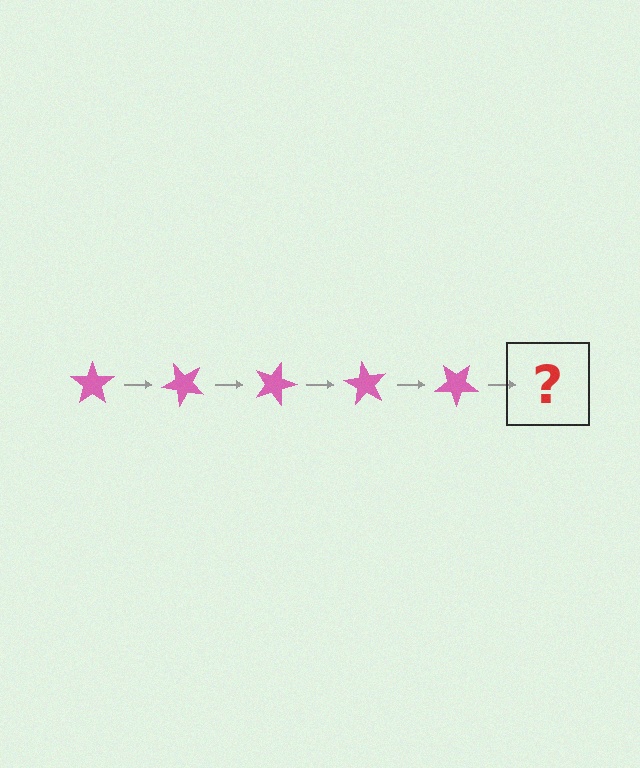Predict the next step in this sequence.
The next step is a pink star rotated 225 degrees.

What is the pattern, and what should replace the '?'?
The pattern is that the star rotates 45 degrees each step. The '?' should be a pink star rotated 225 degrees.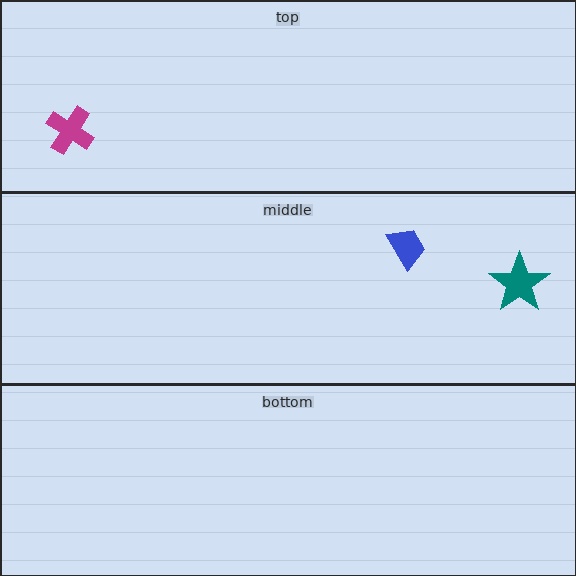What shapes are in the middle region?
The teal star, the blue trapezoid.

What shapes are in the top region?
The magenta cross.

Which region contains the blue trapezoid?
The middle region.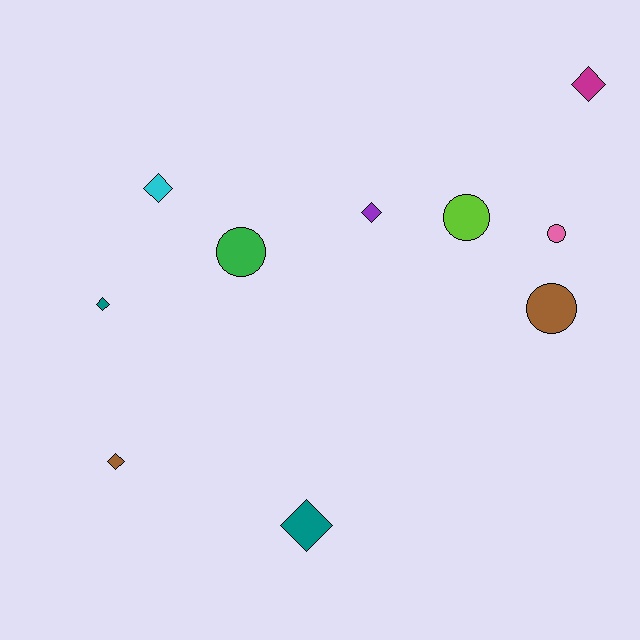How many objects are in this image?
There are 10 objects.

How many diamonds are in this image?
There are 6 diamonds.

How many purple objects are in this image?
There is 1 purple object.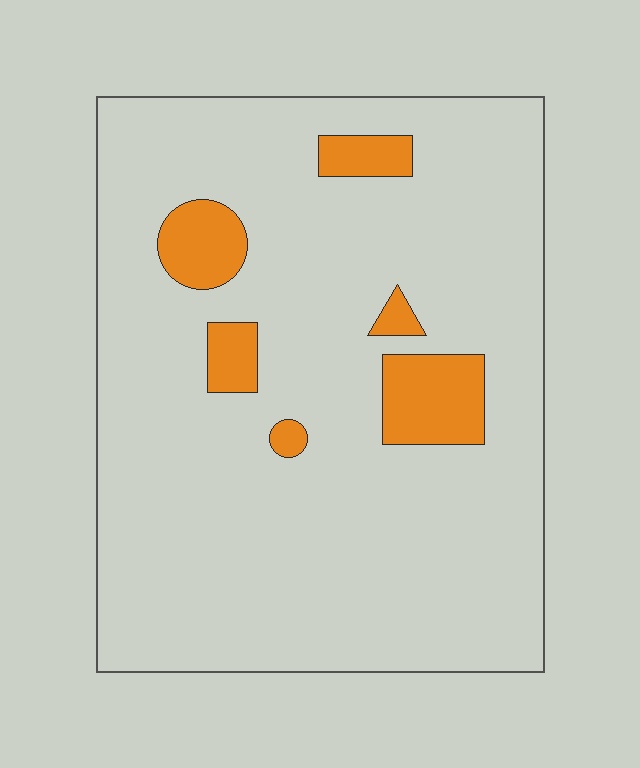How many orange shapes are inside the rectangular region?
6.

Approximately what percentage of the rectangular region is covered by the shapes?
Approximately 10%.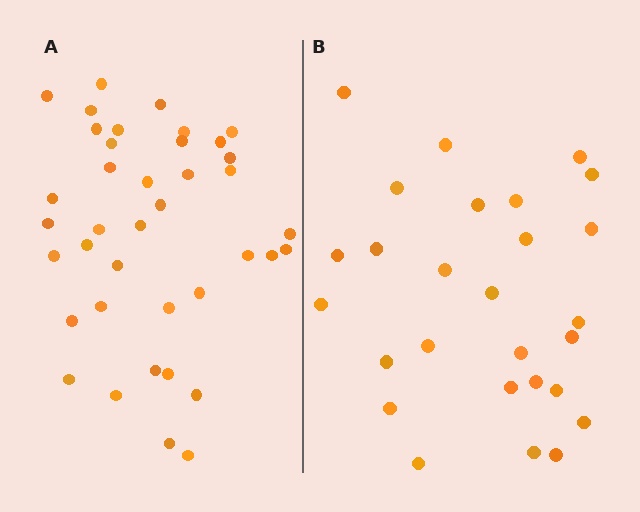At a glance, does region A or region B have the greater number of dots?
Region A (the left region) has more dots.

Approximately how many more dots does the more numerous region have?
Region A has roughly 12 or so more dots than region B.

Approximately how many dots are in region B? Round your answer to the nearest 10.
About 30 dots. (The exact count is 27, which rounds to 30.)